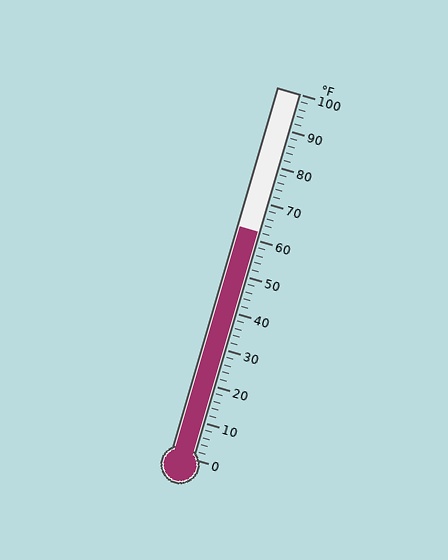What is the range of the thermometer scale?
The thermometer scale ranges from 0°F to 100°F.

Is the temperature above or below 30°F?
The temperature is above 30°F.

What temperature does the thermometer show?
The thermometer shows approximately 62°F.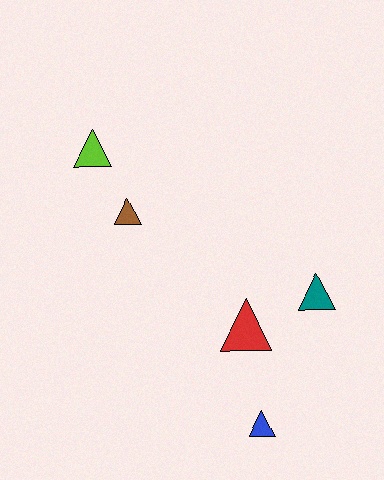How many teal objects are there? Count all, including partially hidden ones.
There is 1 teal object.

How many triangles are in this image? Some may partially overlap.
There are 5 triangles.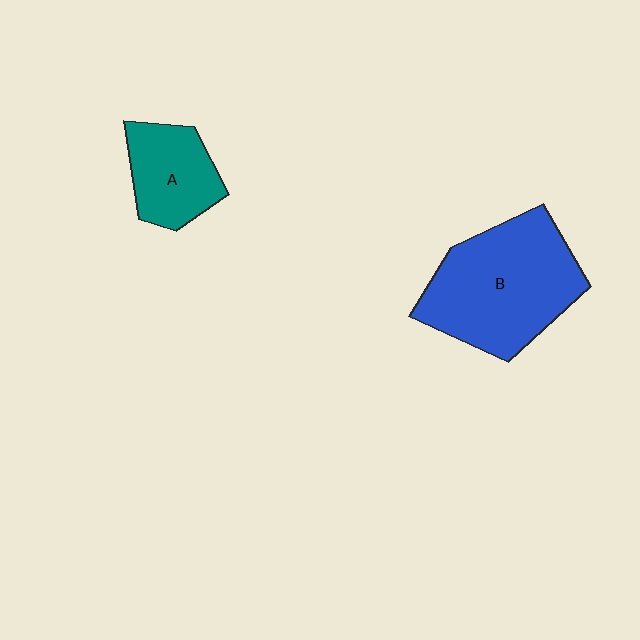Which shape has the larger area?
Shape B (blue).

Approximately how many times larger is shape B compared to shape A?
Approximately 2.0 times.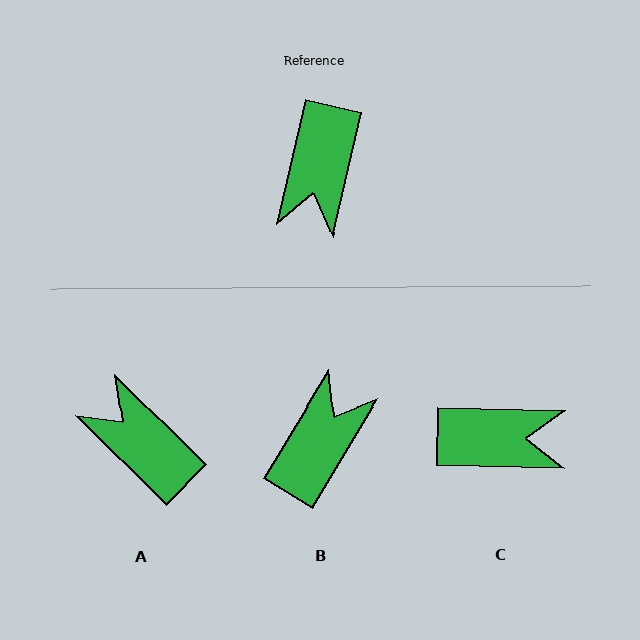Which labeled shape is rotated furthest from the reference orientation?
B, about 162 degrees away.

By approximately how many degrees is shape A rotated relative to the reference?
Approximately 122 degrees clockwise.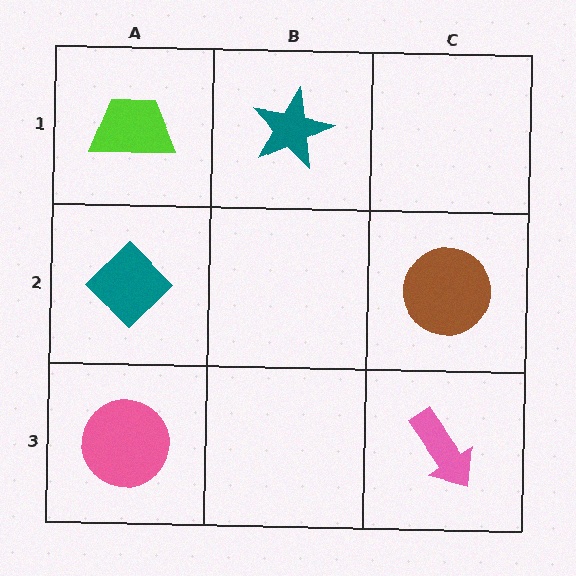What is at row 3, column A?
A pink circle.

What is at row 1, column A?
A lime trapezoid.